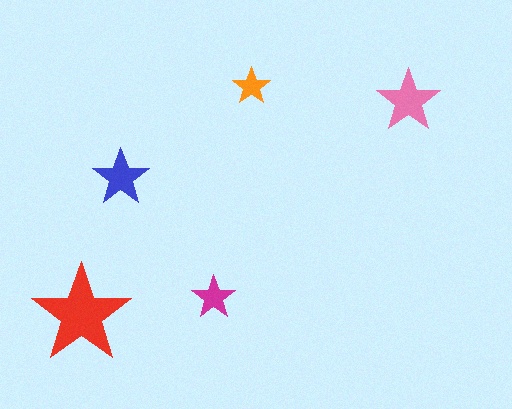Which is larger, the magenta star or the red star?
The red one.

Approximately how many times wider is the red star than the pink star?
About 1.5 times wider.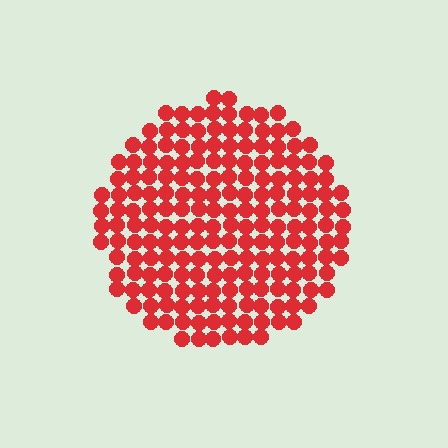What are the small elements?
The small elements are circles.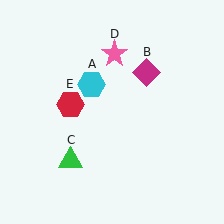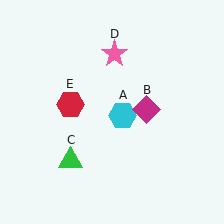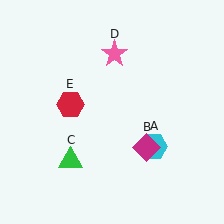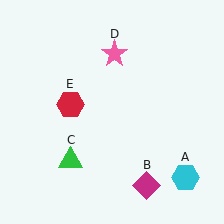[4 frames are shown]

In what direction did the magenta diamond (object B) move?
The magenta diamond (object B) moved down.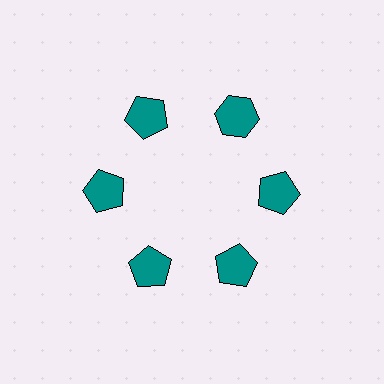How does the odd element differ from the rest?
It has a different shape: hexagon instead of pentagon.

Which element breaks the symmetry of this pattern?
The teal hexagon at roughly the 1 o'clock position breaks the symmetry. All other shapes are teal pentagons.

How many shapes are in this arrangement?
There are 6 shapes arranged in a ring pattern.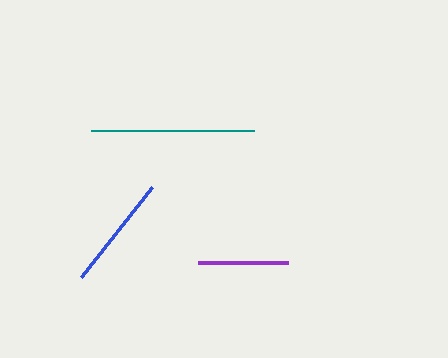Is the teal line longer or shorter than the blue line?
The teal line is longer than the blue line.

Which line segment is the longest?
The teal line is the longest at approximately 163 pixels.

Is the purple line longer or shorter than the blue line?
The blue line is longer than the purple line.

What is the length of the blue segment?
The blue segment is approximately 114 pixels long.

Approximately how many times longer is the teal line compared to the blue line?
The teal line is approximately 1.4 times the length of the blue line.